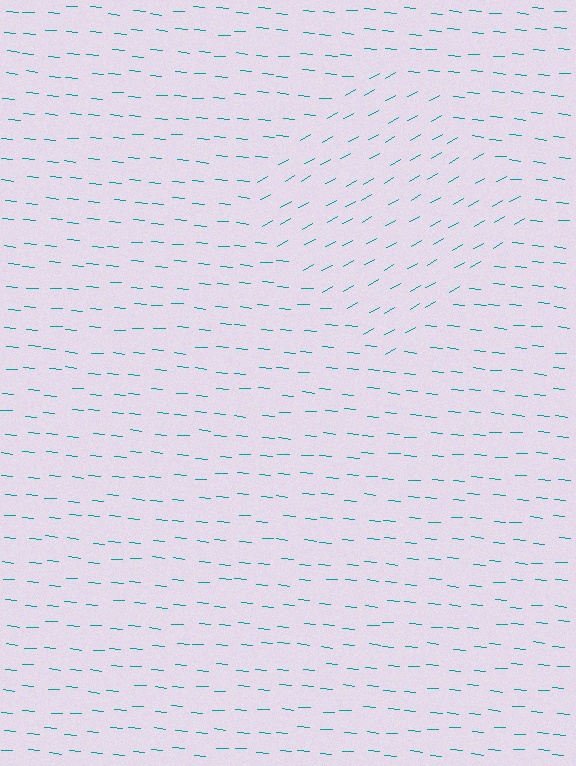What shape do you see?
I see a diamond.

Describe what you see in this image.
The image is filled with small teal line segments. A diamond region in the image has lines oriented differently from the surrounding lines, creating a visible texture boundary.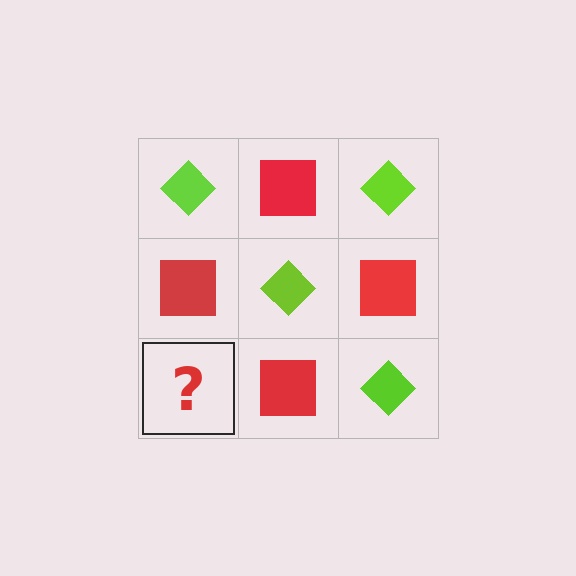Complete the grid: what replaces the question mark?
The question mark should be replaced with a lime diamond.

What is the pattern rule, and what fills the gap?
The rule is that it alternates lime diamond and red square in a checkerboard pattern. The gap should be filled with a lime diamond.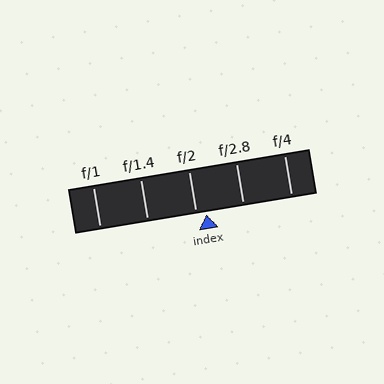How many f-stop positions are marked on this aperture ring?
There are 5 f-stop positions marked.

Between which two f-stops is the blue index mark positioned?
The index mark is between f/2 and f/2.8.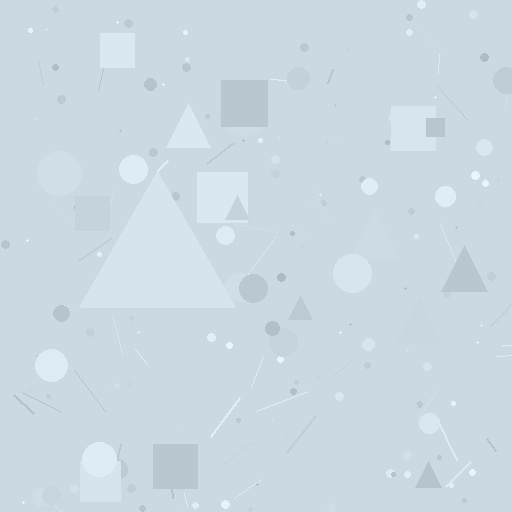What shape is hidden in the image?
A triangle is hidden in the image.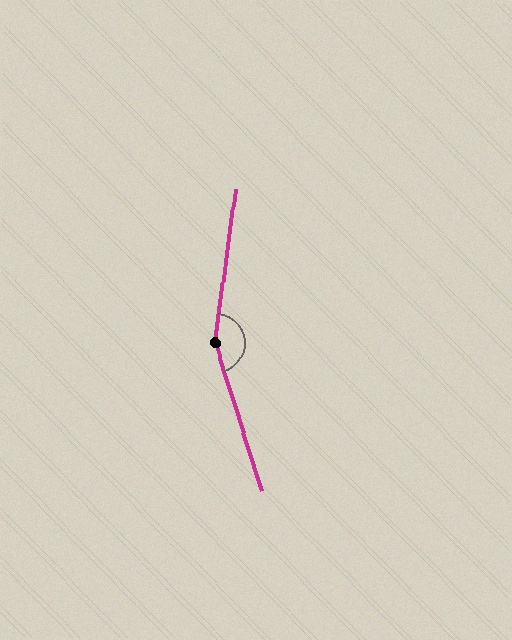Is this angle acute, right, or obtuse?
It is obtuse.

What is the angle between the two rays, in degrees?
Approximately 155 degrees.